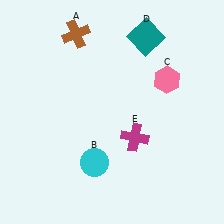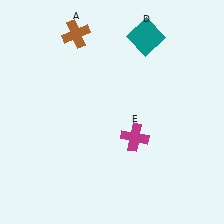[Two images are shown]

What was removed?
The cyan circle (B), the pink hexagon (C) were removed in Image 2.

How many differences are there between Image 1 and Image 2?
There are 2 differences between the two images.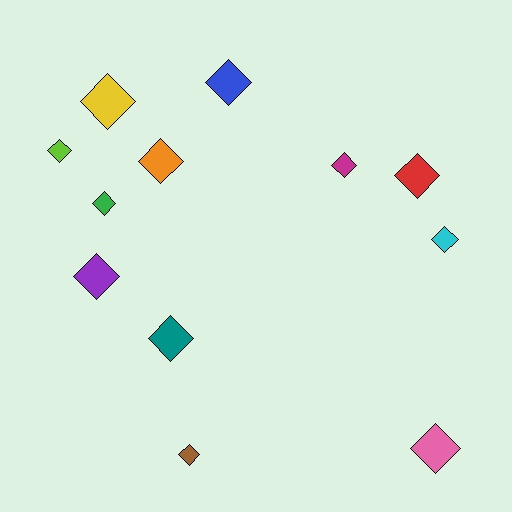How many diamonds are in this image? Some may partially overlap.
There are 12 diamonds.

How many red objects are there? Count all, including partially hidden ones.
There is 1 red object.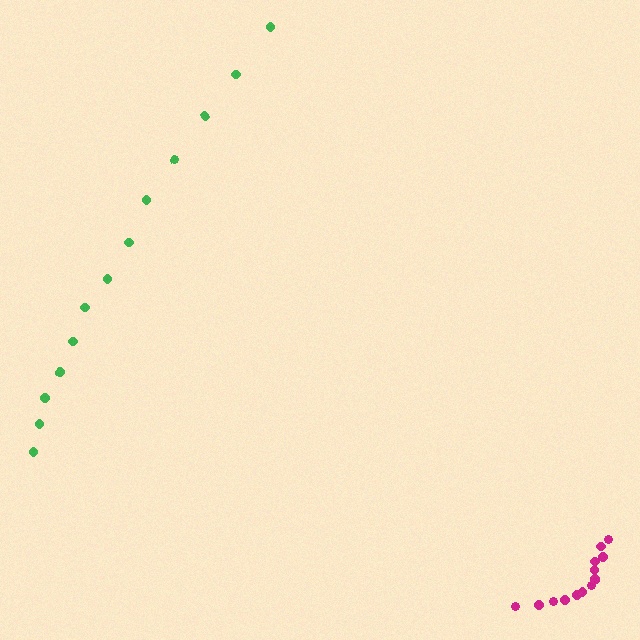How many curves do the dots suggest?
There are 2 distinct paths.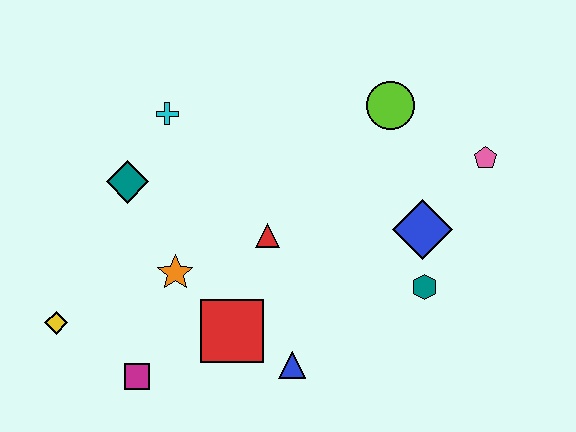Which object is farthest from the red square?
The pink pentagon is farthest from the red square.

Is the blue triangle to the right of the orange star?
Yes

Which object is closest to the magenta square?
The yellow diamond is closest to the magenta square.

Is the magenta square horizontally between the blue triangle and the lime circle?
No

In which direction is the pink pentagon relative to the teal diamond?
The pink pentagon is to the right of the teal diamond.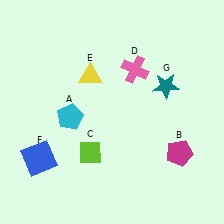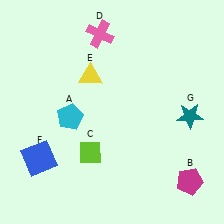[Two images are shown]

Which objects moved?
The objects that moved are: the magenta pentagon (B), the pink cross (D), the teal star (G).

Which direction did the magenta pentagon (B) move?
The magenta pentagon (B) moved down.